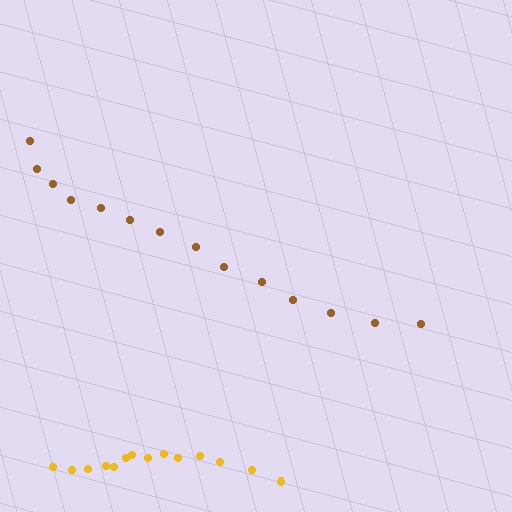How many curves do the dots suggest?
There are 2 distinct paths.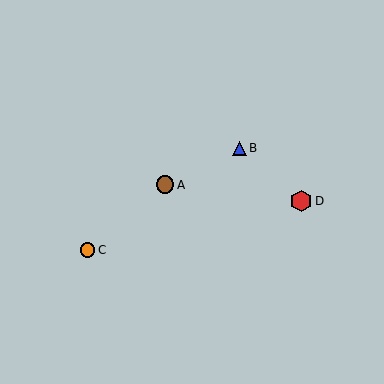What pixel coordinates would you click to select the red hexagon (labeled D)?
Click at (301, 201) to select the red hexagon D.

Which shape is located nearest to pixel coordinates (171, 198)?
The brown circle (labeled A) at (165, 185) is nearest to that location.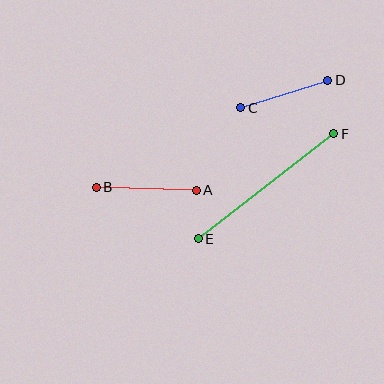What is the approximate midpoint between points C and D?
The midpoint is at approximately (284, 94) pixels.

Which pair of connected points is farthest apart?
Points E and F are farthest apart.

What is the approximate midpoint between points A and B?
The midpoint is at approximately (146, 189) pixels.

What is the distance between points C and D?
The distance is approximately 91 pixels.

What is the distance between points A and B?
The distance is approximately 100 pixels.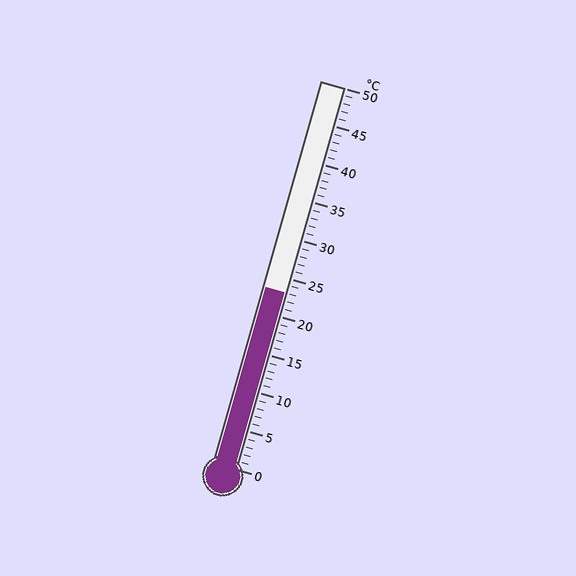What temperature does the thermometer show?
The thermometer shows approximately 23°C.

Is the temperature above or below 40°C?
The temperature is below 40°C.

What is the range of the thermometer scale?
The thermometer scale ranges from 0°C to 50°C.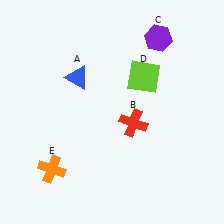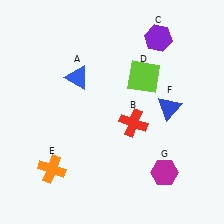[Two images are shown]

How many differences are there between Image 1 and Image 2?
There are 2 differences between the two images.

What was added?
A blue triangle (F), a magenta hexagon (G) were added in Image 2.